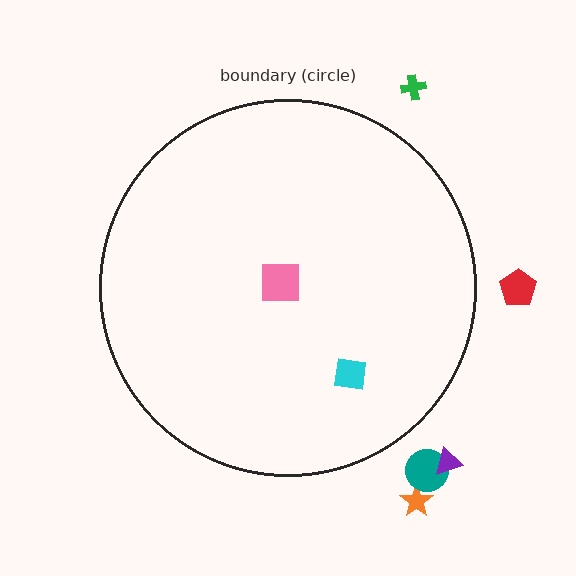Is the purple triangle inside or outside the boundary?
Outside.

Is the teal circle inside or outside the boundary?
Outside.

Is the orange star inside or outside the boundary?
Outside.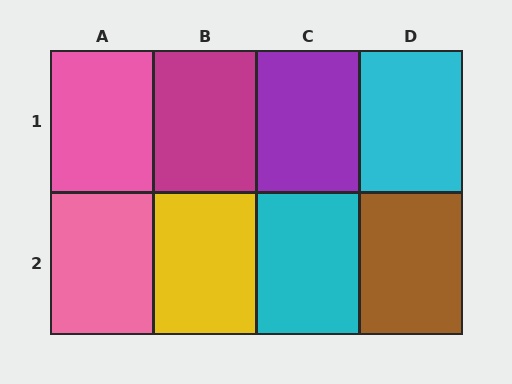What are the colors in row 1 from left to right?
Pink, magenta, purple, cyan.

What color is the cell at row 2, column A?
Pink.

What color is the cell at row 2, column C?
Cyan.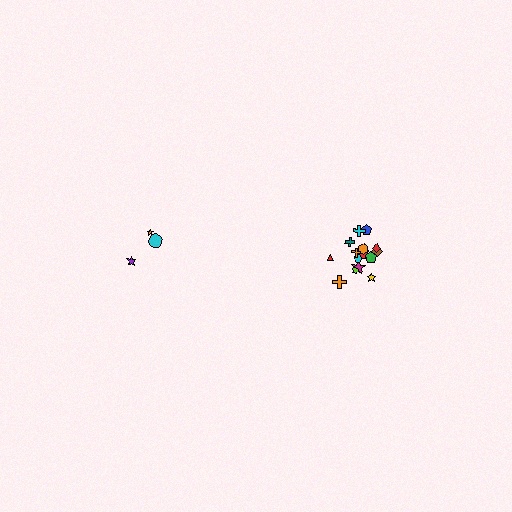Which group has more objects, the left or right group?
The right group.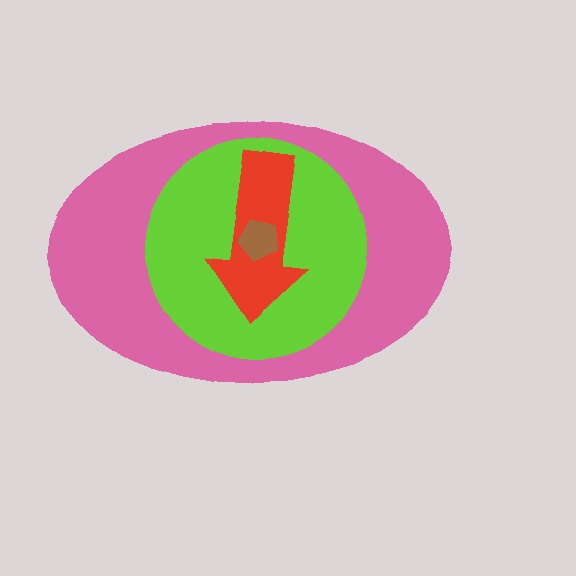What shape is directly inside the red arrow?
The brown pentagon.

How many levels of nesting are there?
4.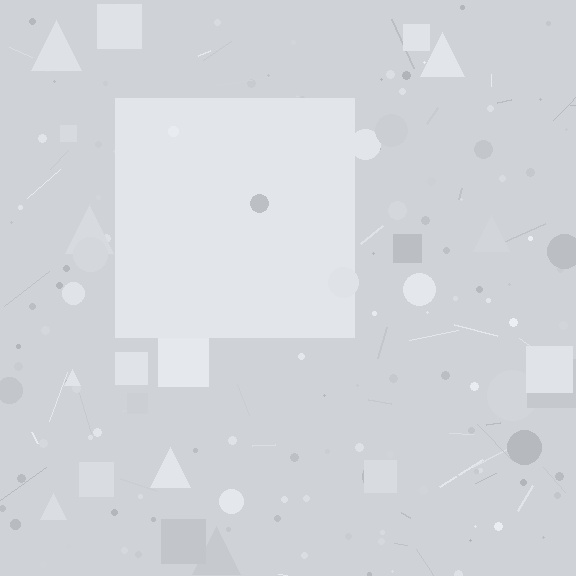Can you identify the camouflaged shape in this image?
The camouflaged shape is a square.